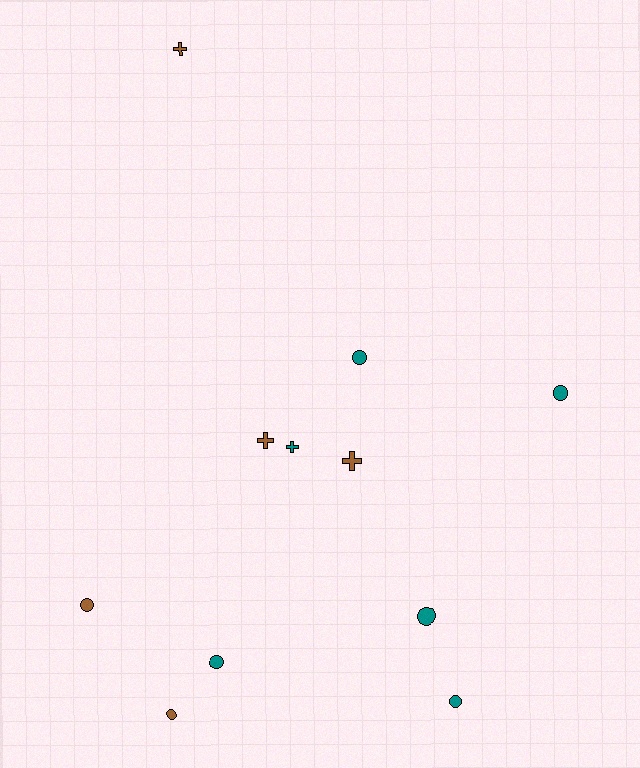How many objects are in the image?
There are 11 objects.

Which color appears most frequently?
Teal, with 6 objects.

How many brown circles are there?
There are 2 brown circles.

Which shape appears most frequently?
Circle, with 7 objects.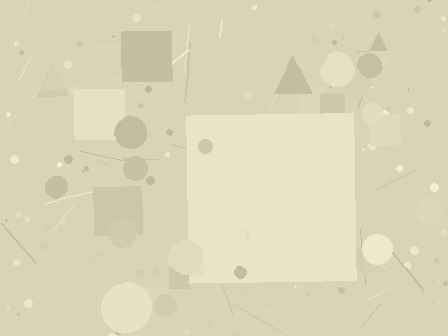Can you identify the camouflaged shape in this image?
The camouflaged shape is a square.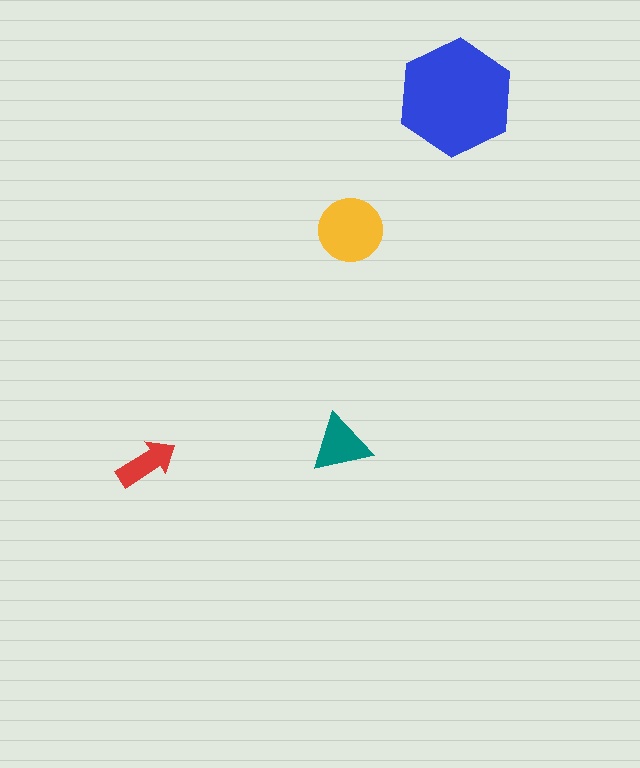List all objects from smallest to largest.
The red arrow, the teal triangle, the yellow circle, the blue hexagon.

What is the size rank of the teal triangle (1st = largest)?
3rd.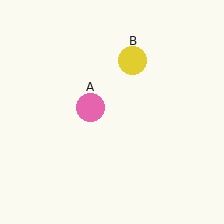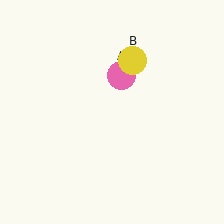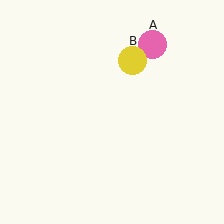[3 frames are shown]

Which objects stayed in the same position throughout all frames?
Yellow circle (object B) remained stationary.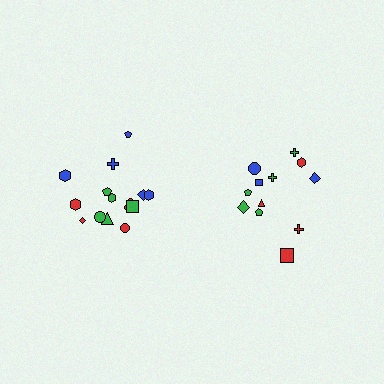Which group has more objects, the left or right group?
The left group.